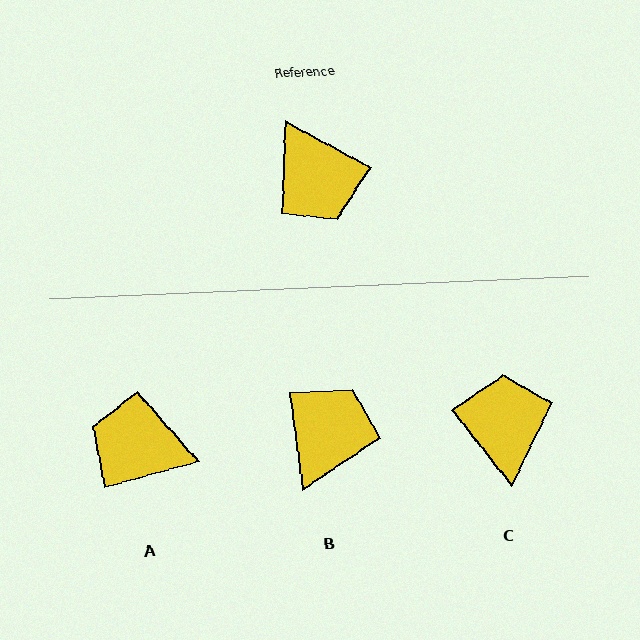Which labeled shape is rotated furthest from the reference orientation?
C, about 157 degrees away.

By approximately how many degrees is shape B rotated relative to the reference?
Approximately 126 degrees counter-clockwise.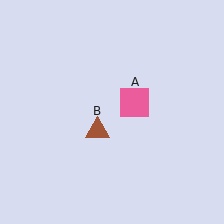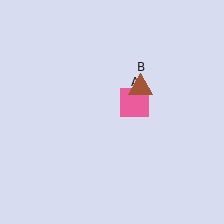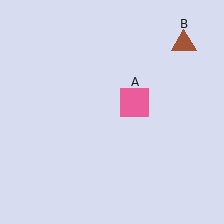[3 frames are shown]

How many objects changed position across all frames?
1 object changed position: brown triangle (object B).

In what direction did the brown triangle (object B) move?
The brown triangle (object B) moved up and to the right.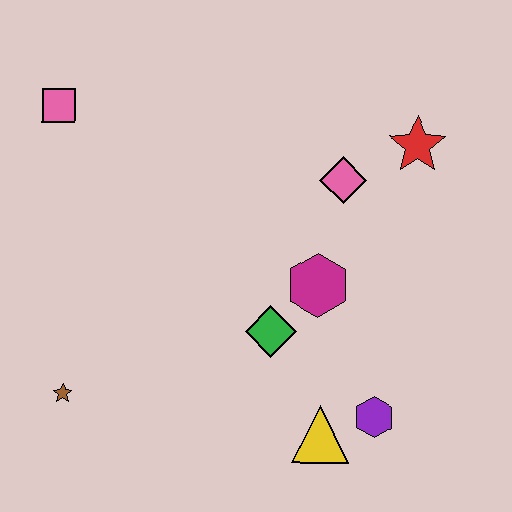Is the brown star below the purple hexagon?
No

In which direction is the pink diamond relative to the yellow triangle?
The pink diamond is above the yellow triangle.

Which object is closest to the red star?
The pink diamond is closest to the red star.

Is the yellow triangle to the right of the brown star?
Yes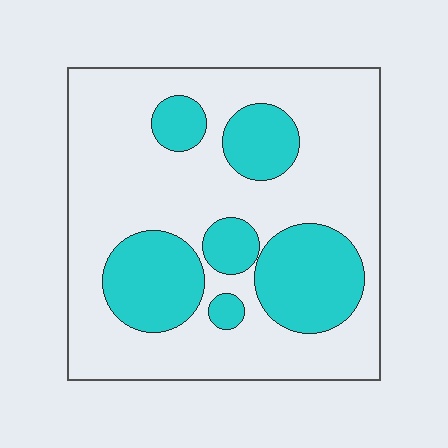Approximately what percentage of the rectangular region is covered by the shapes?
Approximately 30%.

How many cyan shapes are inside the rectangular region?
6.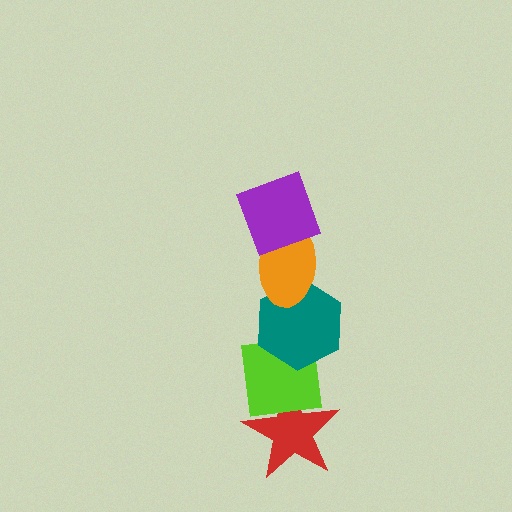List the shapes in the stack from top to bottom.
From top to bottom: the purple diamond, the orange ellipse, the teal hexagon, the lime square, the red star.